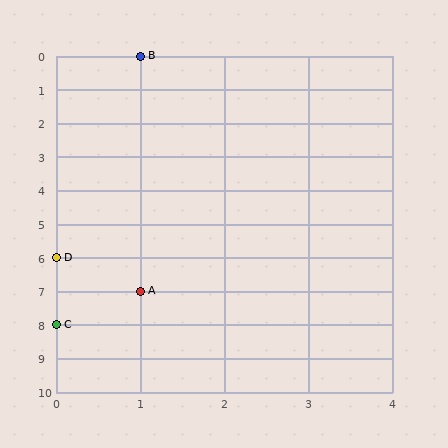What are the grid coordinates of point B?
Point B is at grid coordinates (1, 0).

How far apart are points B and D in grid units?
Points B and D are 1 column and 6 rows apart (about 6.1 grid units diagonally).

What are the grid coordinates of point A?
Point A is at grid coordinates (1, 7).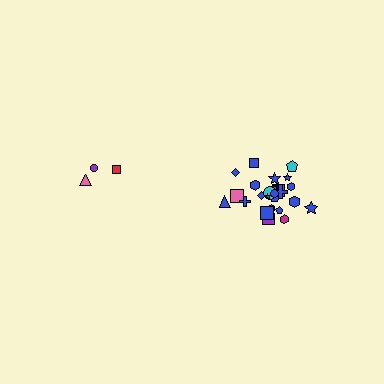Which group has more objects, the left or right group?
The right group.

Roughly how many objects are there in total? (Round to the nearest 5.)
Roughly 30 objects in total.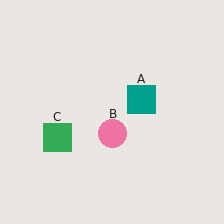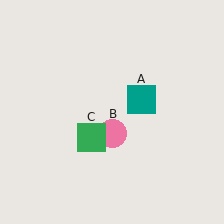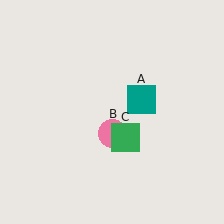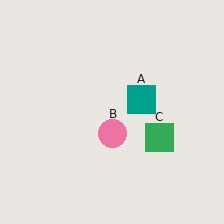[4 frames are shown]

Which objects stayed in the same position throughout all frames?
Teal square (object A) and pink circle (object B) remained stationary.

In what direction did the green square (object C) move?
The green square (object C) moved right.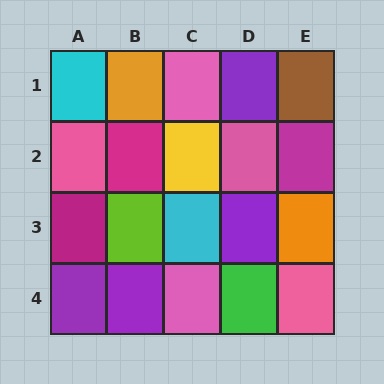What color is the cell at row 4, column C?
Pink.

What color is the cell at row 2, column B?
Magenta.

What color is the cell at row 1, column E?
Brown.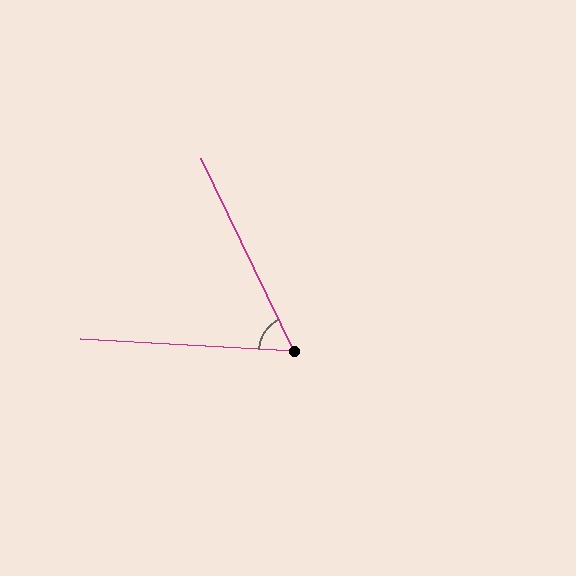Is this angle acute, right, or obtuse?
It is acute.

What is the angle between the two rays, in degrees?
Approximately 61 degrees.